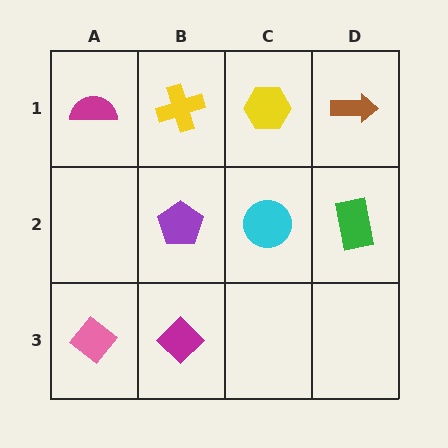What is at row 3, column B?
A magenta diamond.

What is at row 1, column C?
A yellow hexagon.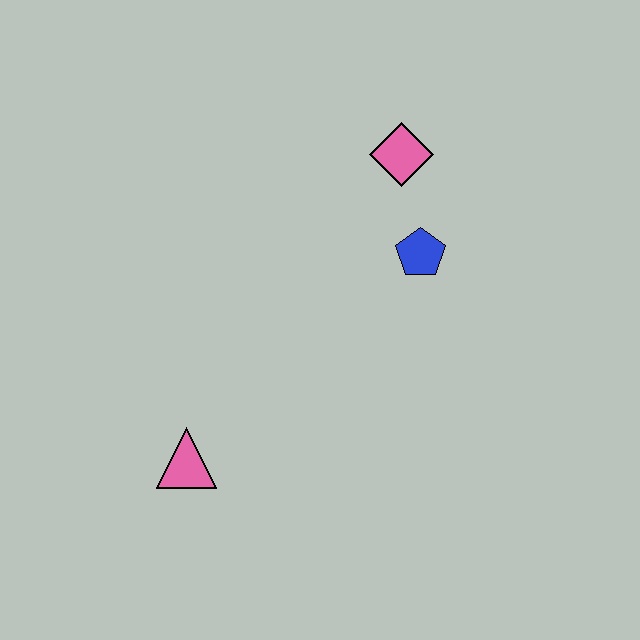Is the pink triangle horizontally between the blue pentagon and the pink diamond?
No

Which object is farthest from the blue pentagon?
The pink triangle is farthest from the blue pentagon.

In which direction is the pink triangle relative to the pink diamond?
The pink triangle is below the pink diamond.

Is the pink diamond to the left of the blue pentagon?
Yes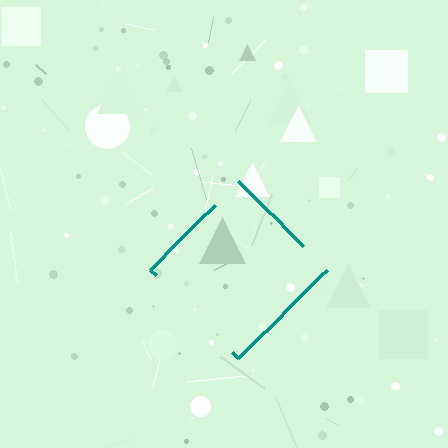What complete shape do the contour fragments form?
The contour fragments form a diamond.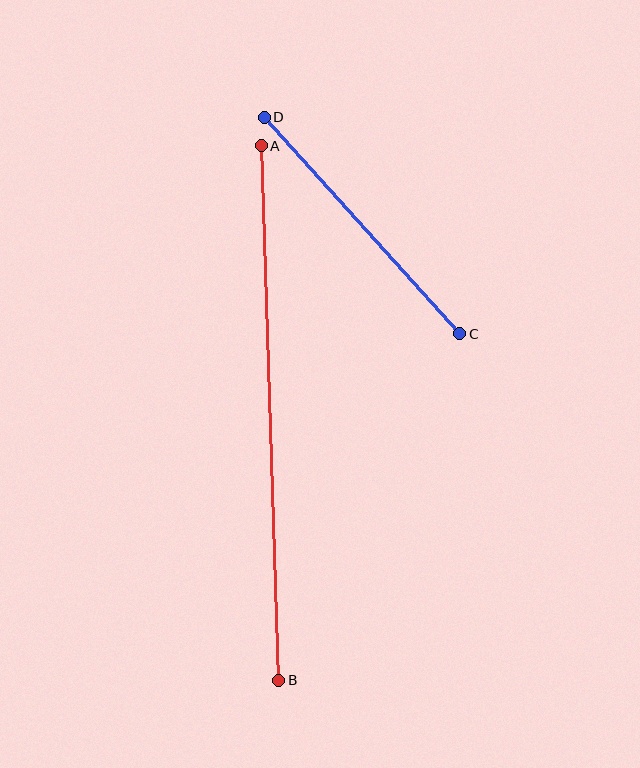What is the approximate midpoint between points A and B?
The midpoint is at approximately (270, 413) pixels.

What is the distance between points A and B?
The distance is approximately 535 pixels.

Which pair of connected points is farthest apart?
Points A and B are farthest apart.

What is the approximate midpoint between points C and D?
The midpoint is at approximately (362, 225) pixels.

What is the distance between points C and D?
The distance is approximately 292 pixels.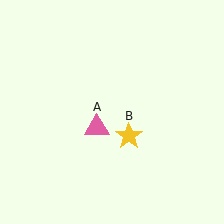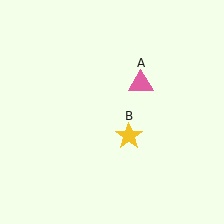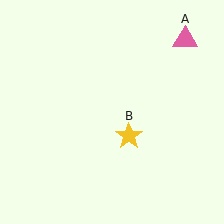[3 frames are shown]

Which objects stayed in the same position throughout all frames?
Yellow star (object B) remained stationary.